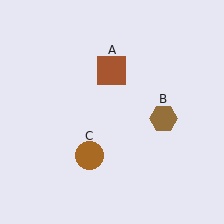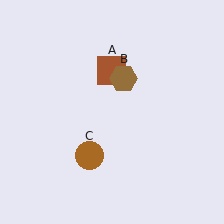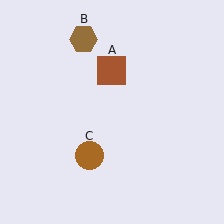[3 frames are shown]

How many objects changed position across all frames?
1 object changed position: brown hexagon (object B).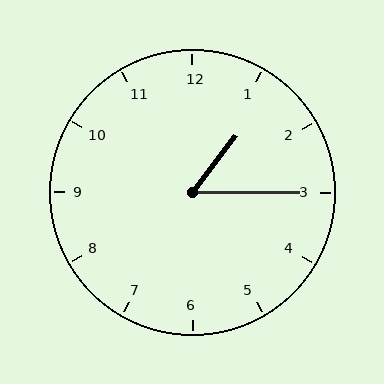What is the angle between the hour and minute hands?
Approximately 52 degrees.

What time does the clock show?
1:15.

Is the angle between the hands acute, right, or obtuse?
It is acute.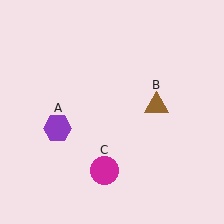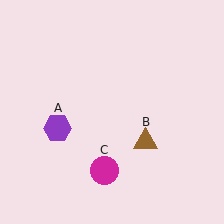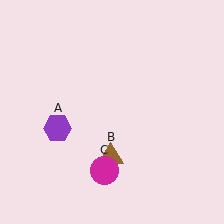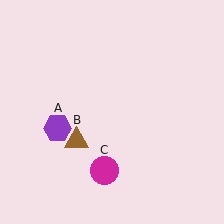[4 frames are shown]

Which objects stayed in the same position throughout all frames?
Purple hexagon (object A) and magenta circle (object C) remained stationary.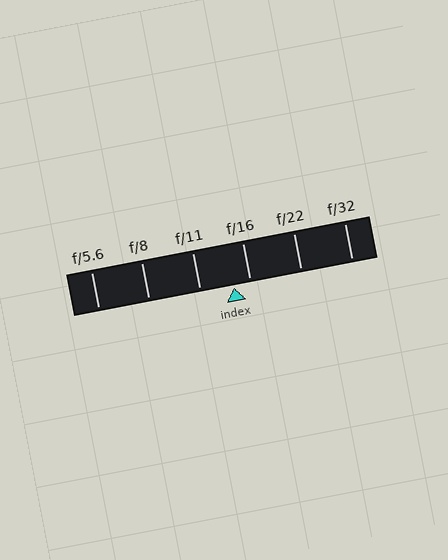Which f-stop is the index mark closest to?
The index mark is closest to f/16.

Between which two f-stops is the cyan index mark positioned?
The index mark is between f/11 and f/16.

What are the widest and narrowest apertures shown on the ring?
The widest aperture shown is f/5.6 and the narrowest is f/32.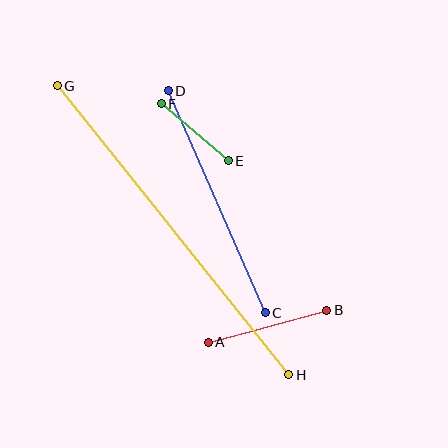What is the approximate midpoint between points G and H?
The midpoint is at approximately (173, 230) pixels.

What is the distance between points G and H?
The distance is approximately 370 pixels.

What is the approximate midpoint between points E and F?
The midpoint is at approximately (195, 132) pixels.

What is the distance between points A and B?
The distance is approximately 123 pixels.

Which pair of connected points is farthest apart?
Points G and H are farthest apart.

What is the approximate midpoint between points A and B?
The midpoint is at approximately (268, 326) pixels.